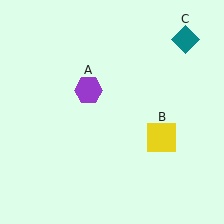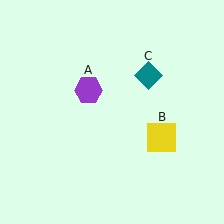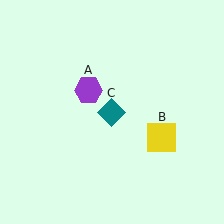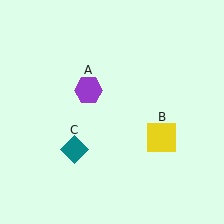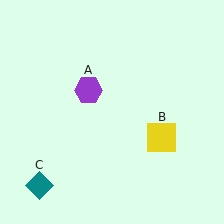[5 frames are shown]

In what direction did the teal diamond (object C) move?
The teal diamond (object C) moved down and to the left.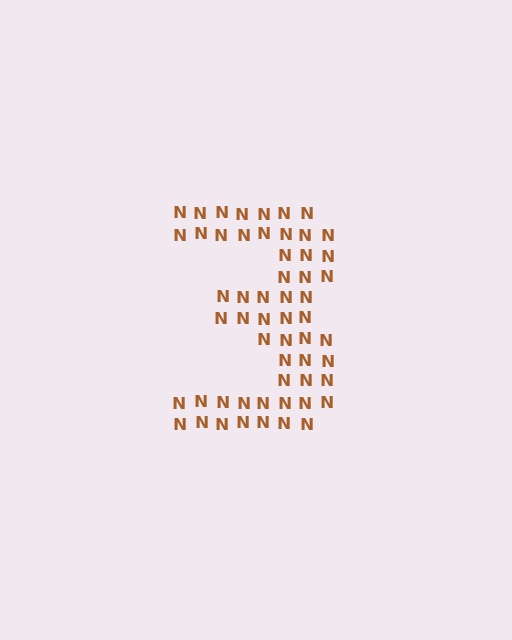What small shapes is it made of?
It is made of small letter N's.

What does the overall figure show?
The overall figure shows the digit 3.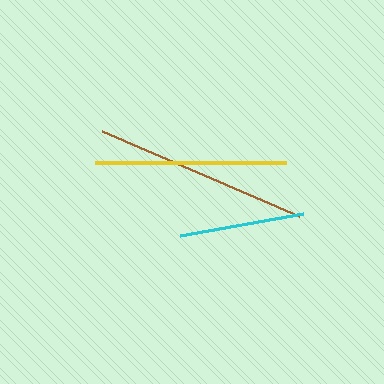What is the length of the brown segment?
The brown segment is approximately 215 pixels long.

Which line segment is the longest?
The brown line is the longest at approximately 215 pixels.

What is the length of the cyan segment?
The cyan segment is approximately 125 pixels long.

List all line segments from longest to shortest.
From longest to shortest: brown, yellow, cyan.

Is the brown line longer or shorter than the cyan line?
The brown line is longer than the cyan line.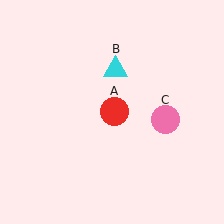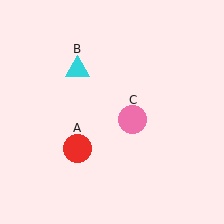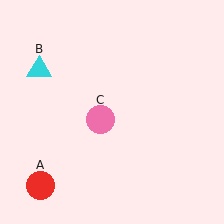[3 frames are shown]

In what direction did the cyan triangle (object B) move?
The cyan triangle (object B) moved left.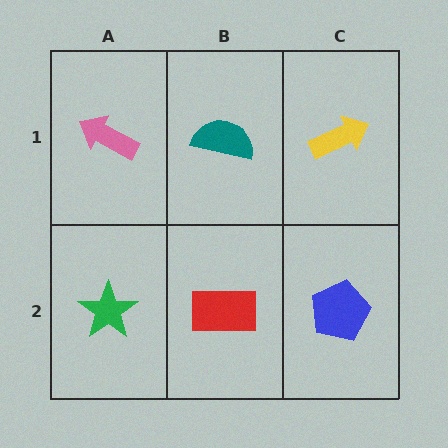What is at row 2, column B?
A red rectangle.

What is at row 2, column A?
A green star.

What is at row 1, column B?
A teal semicircle.